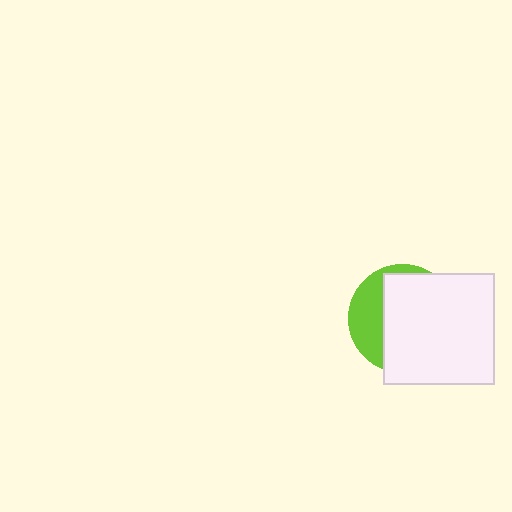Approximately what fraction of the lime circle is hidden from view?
Roughly 68% of the lime circle is hidden behind the white square.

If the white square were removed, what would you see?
You would see the complete lime circle.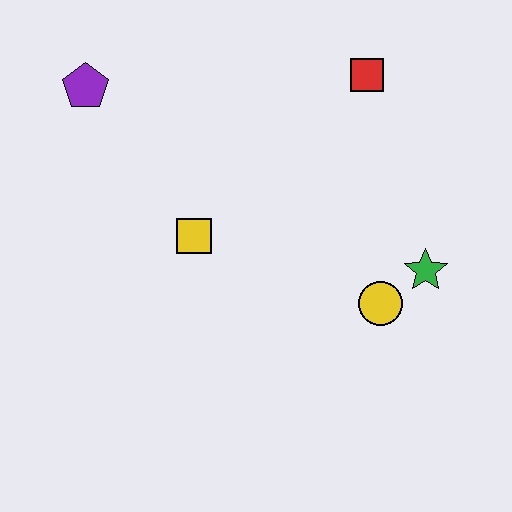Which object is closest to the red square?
The green star is closest to the red square.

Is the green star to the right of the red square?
Yes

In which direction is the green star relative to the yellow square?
The green star is to the right of the yellow square.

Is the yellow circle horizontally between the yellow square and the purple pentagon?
No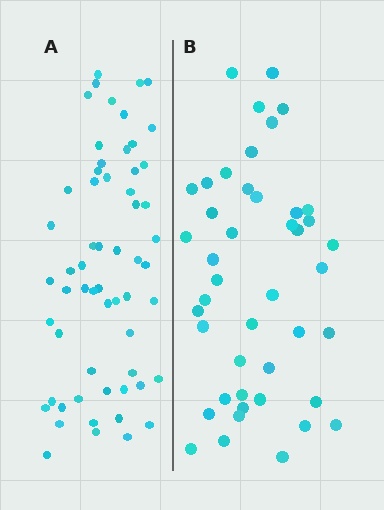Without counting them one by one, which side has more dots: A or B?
Region A (the left region) has more dots.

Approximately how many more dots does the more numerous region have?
Region A has approximately 15 more dots than region B.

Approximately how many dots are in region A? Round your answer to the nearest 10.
About 60 dots. (The exact count is 59, which rounds to 60.)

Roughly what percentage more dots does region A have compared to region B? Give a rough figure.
About 35% more.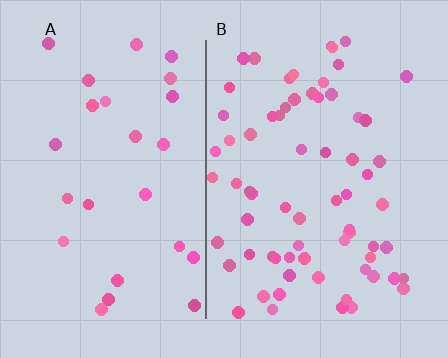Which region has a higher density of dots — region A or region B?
B (the right).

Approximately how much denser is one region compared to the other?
Approximately 2.6× — region B over region A.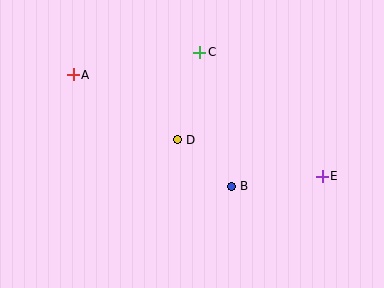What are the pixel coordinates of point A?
Point A is at (73, 75).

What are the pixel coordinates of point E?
Point E is at (322, 176).